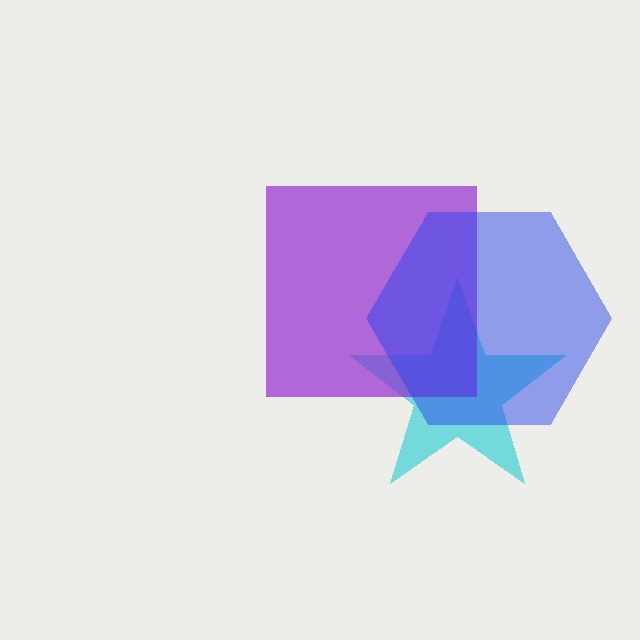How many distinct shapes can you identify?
There are 3 distinct shapes: a cyan star, a purple square, a blue hexagon.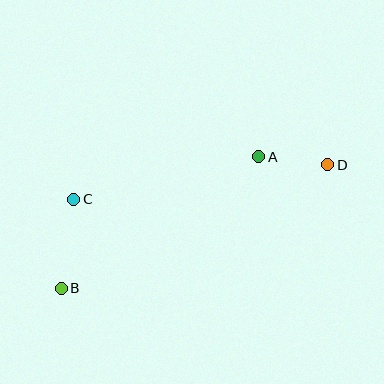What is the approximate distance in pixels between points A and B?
The distance between A and B is approximately 238 pixels.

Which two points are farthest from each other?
Points B and D are farthest from each other.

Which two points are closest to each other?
Points A and D are closest to each other.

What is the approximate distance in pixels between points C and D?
The distance between C and D is approximately 256 pixels.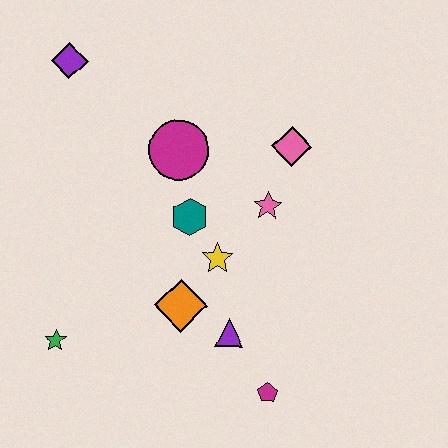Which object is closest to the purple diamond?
The magenta circle is closest to the purple diamond.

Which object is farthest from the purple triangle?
The purple diamond is farthest from the purple triangle.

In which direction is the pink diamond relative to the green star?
The pink diamond is to the right of the green star.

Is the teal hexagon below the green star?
No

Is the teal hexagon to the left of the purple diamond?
No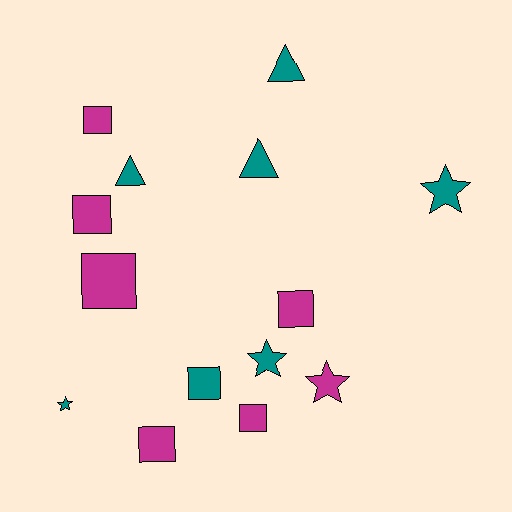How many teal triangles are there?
There are 3 teal triangles.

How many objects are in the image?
There are 14 objects.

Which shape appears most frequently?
Square, with 7 objects.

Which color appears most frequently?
Teal, with 7 objects.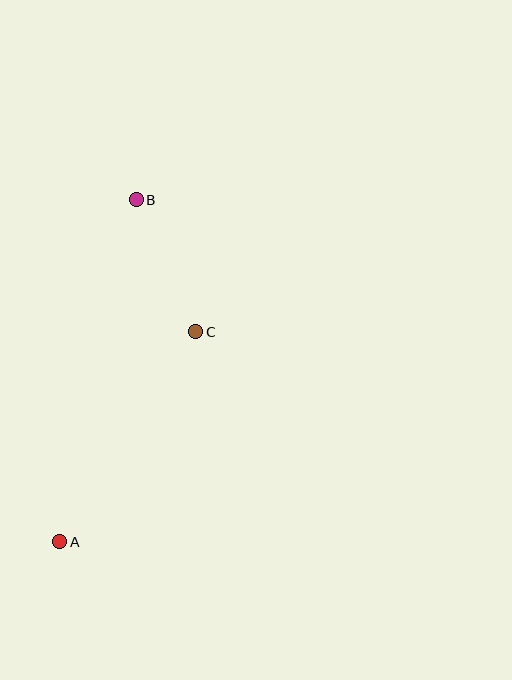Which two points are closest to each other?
Points B and C are closest to each other.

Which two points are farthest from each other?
Points A and B are farthest from each other.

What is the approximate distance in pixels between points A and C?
The distance between A and C is approximately 251 pixels.